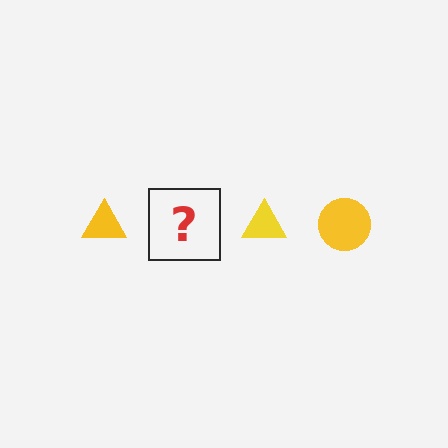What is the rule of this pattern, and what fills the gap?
The rule is that the pattern cycles through triangle, circle shapes in yellow. The gap should be filled with a yellow circle.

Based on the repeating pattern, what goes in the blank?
The blank should be a yellow circle.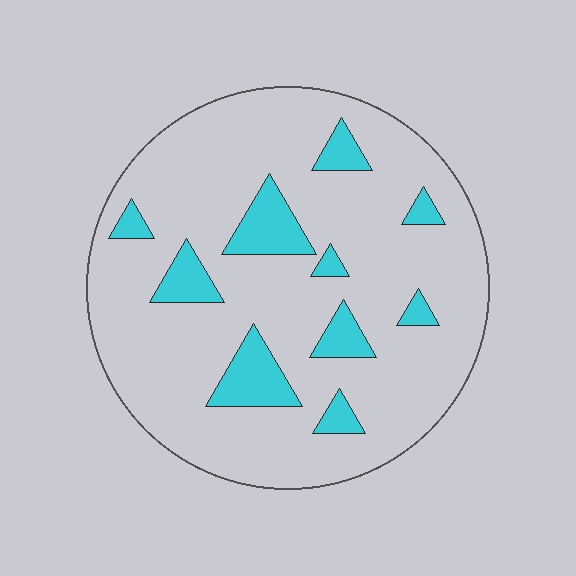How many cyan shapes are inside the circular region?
10.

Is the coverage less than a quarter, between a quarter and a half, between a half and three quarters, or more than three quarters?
Less than a quarter.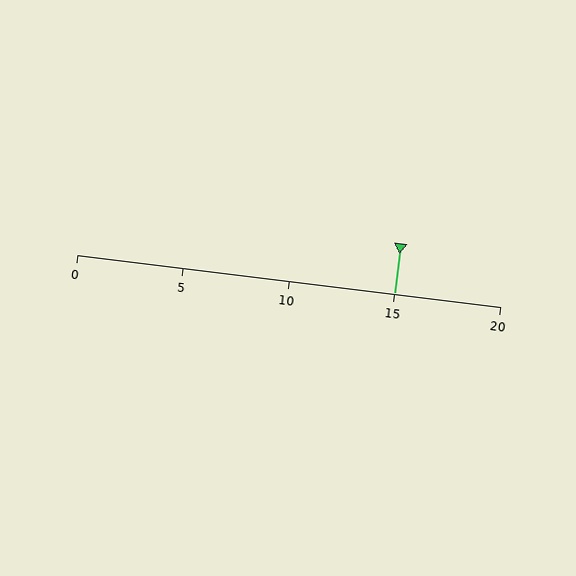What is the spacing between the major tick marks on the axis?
The major ticks are spaced 5 apart.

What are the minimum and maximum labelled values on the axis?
The axis runs from 0 to 20.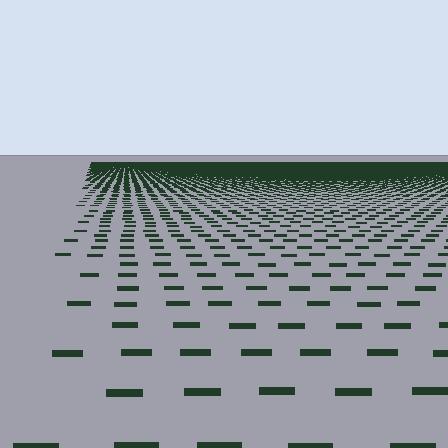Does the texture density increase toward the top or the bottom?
Density increases toward the top.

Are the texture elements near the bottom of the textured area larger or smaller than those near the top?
Larger. Near the bottom, elements are closer to the viewer and appear at a bigger on-screen size.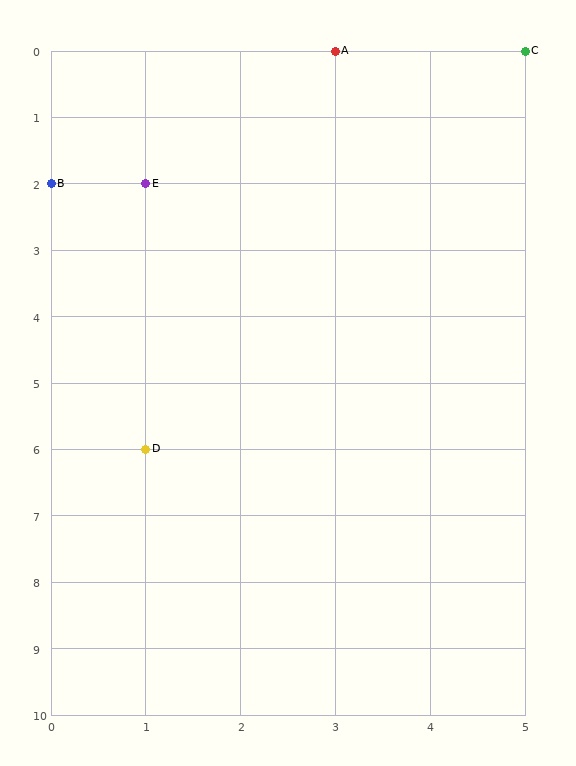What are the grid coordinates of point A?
Point A is at grid coordinates (3, 0).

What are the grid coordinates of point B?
Point B is at grid coordinates (0, 2).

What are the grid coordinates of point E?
Point E is at grid coordinates (1, 2).